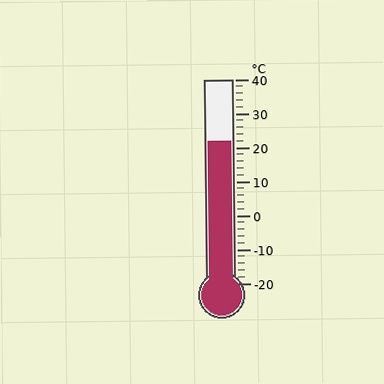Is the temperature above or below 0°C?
The temperature is above 0°C.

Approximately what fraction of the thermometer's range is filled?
The thermometer is filled to approximately 70% of its range.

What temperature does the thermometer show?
The thermometer shows approximately 22°C.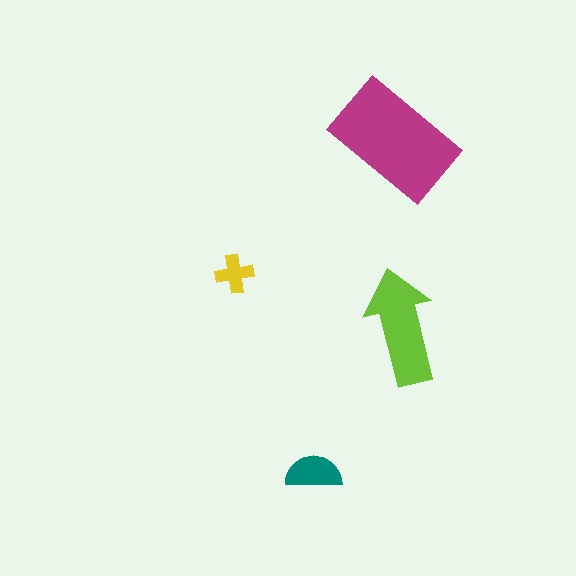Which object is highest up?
The magenta rectangle is topmost.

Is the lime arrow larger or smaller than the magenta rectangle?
Smaller.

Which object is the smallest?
The yellow cross.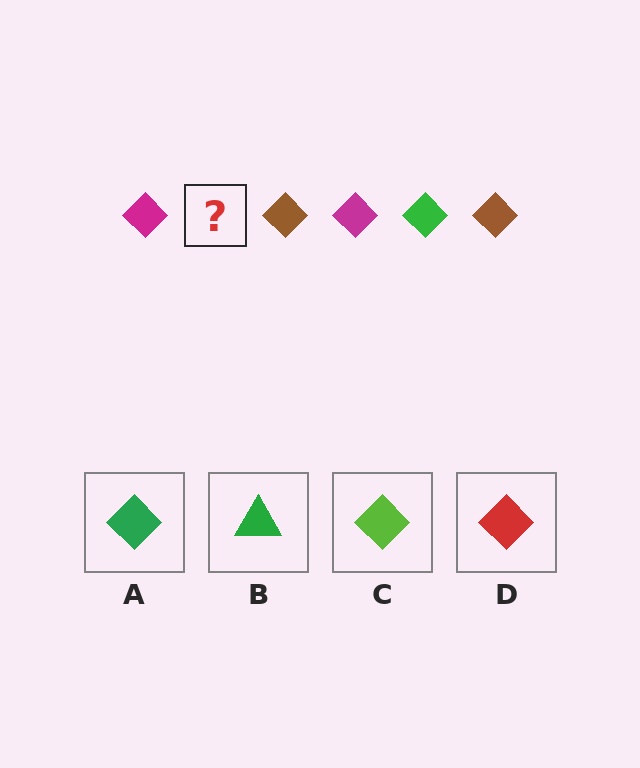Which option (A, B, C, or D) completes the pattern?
A.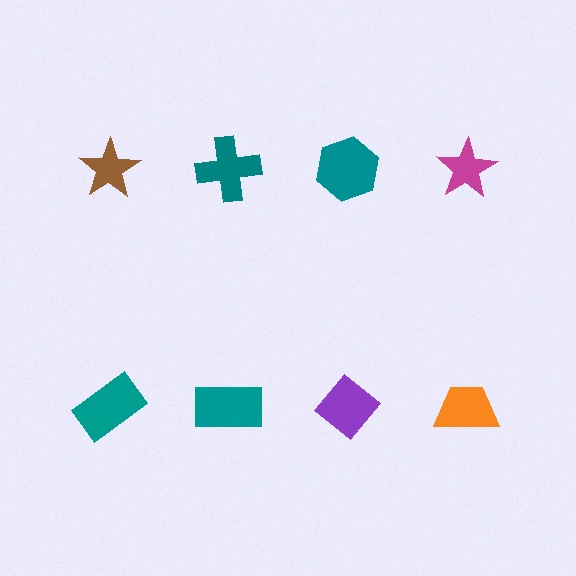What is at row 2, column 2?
A teal rectangle.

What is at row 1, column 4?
A magenta star.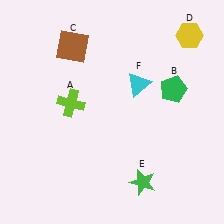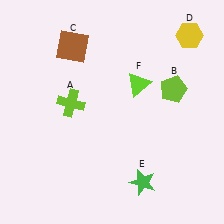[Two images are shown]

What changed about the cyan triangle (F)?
In Image 1, F is cyan. In Image 2, it changed to lime.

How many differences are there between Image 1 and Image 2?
There are 2 differences between the two images.